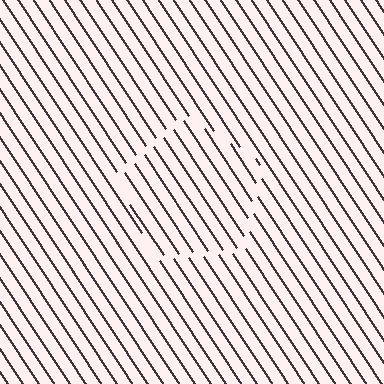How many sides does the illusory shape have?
5 sides — the line-ends trace a pentagon.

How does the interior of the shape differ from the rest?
The interior of the shape contains the same grating, shifted by half a period — the contour is defined by the phase discontinuity where line-ends from the inner and outer gratings abut.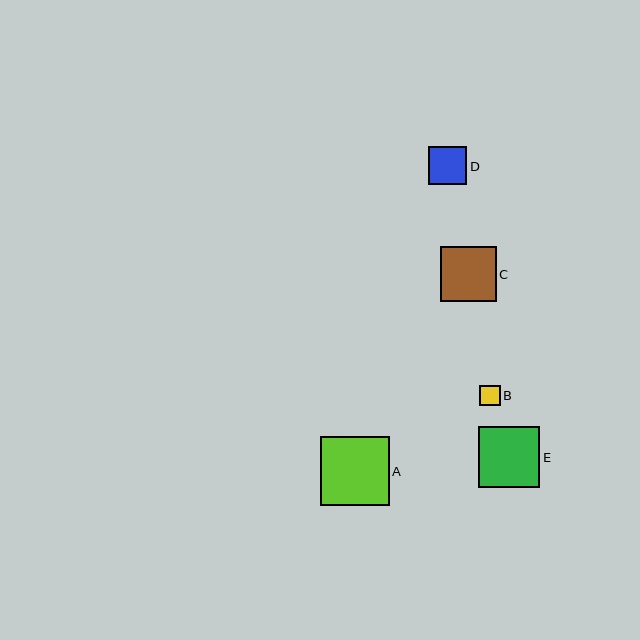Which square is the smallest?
Square B is the smallest with a size of approximately 21 pixels.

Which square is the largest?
Square A is the largest with a size of approximately 69 pixels.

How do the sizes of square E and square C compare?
Square E and square C are approximately the same size.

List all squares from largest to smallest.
From largest to smallest: A, E, C, D, B.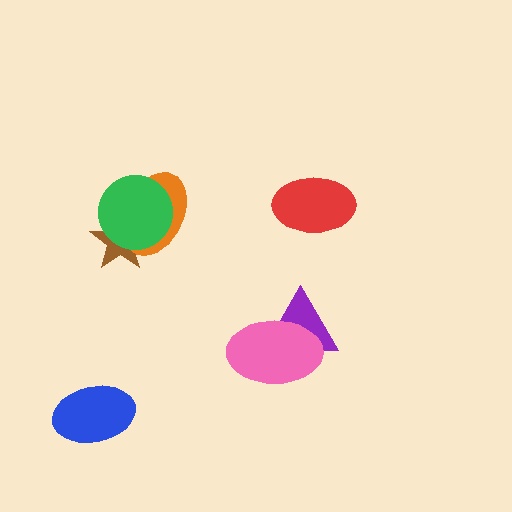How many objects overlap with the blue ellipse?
0 objects overlap with the blue ellipse.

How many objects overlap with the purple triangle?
1 object overlaps with the purple triangle.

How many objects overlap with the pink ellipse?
1 object overlaps with the pink ellipse.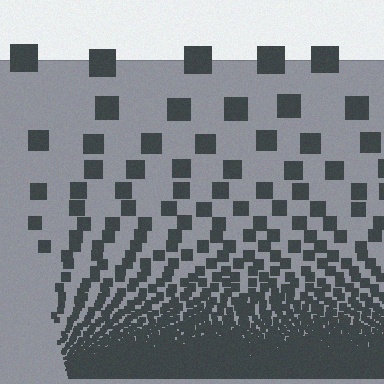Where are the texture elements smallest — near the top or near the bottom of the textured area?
Near the bottom.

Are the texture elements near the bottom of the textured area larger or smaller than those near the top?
Smaller. The gradient is inverted — elements near the bottom are smaller and denser.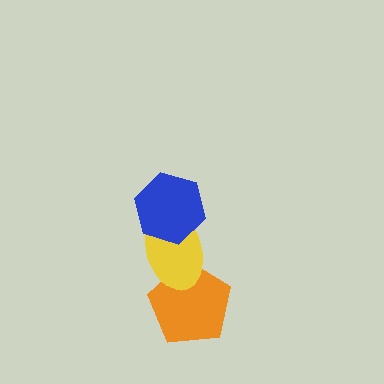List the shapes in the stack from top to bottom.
From top to bottom: the blue hexagon, the yellow ellipse, the orange pentagon.